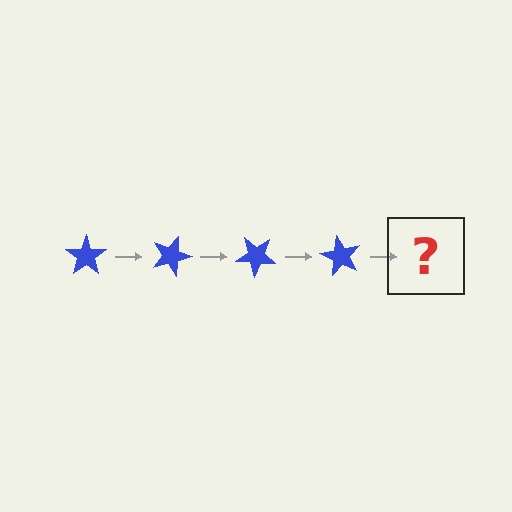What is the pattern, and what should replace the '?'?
The pattern is that the star rotates 20 degrees each step. The '?' should be a blue star rotated 80 degrees.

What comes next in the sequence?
The next element should be a blue star rotated 80 degrees.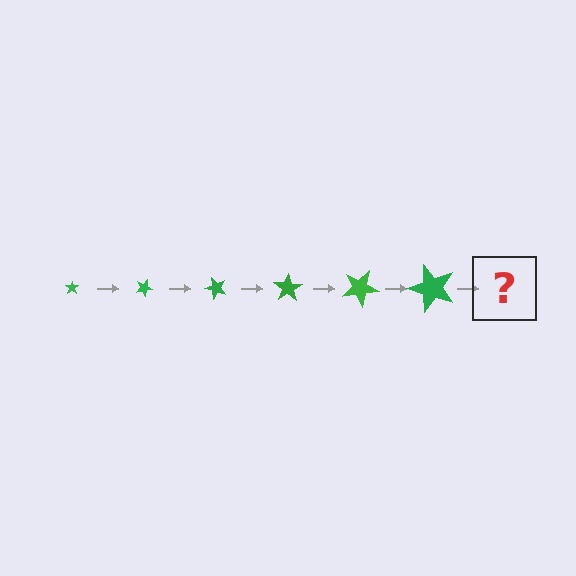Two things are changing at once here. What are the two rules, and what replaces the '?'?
The two rules are that the star grows larger each step and it rotates 25 degrees each step. The '?' should be a star, larger than the previous one and rotated 150 degrees from the start.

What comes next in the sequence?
The next element should be a star, larger than the previous one and rotated 150 degrees from the start.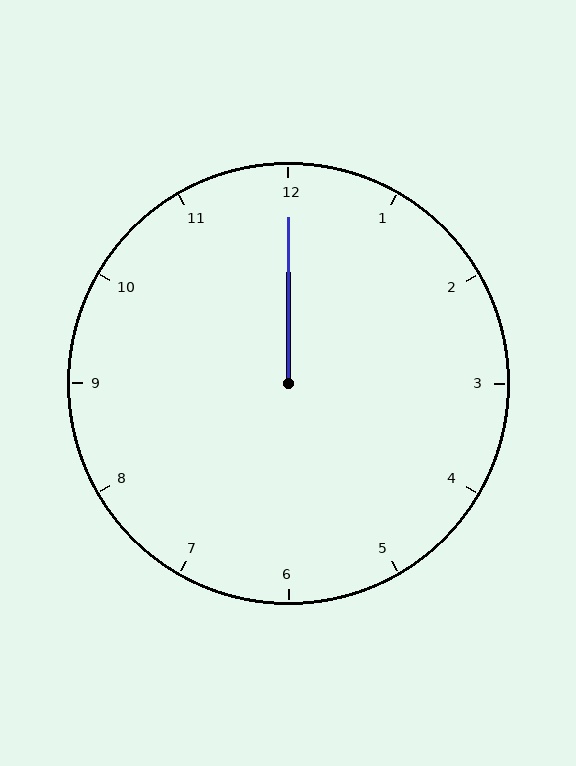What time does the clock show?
12:00.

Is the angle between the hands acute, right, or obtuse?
It is acute.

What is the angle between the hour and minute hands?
Approximately 0 degrees.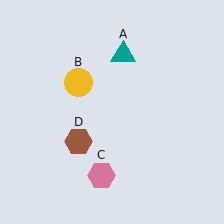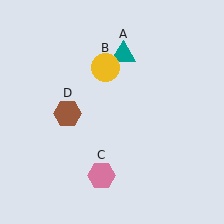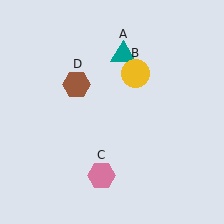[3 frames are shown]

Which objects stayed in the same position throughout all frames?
Teal triangle (object A) and pink hexagon (object C) remained stationary.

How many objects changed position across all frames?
2 objects changed position: yellow circle (object B), brown hexagon (object D).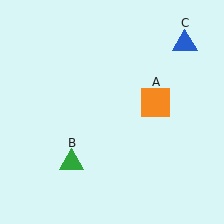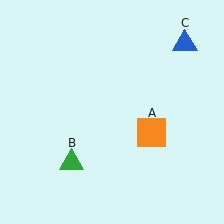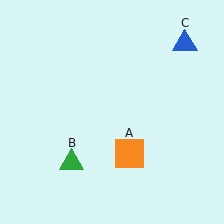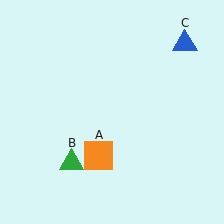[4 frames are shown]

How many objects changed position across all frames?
1 object changed position: orange square (object A).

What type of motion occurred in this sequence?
The orange square (object A) rotated clockwise around the center of the scene.